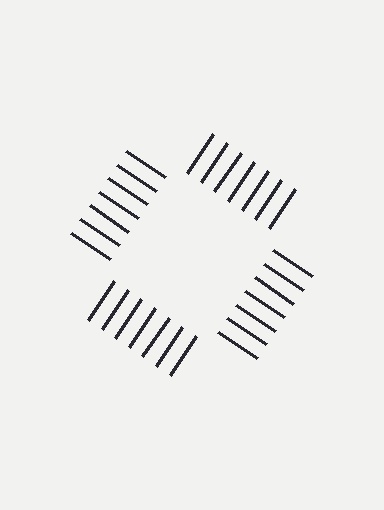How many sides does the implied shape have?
4 sides — the line-ends trace a square.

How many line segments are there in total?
28 — 7 along each of the 4 edges.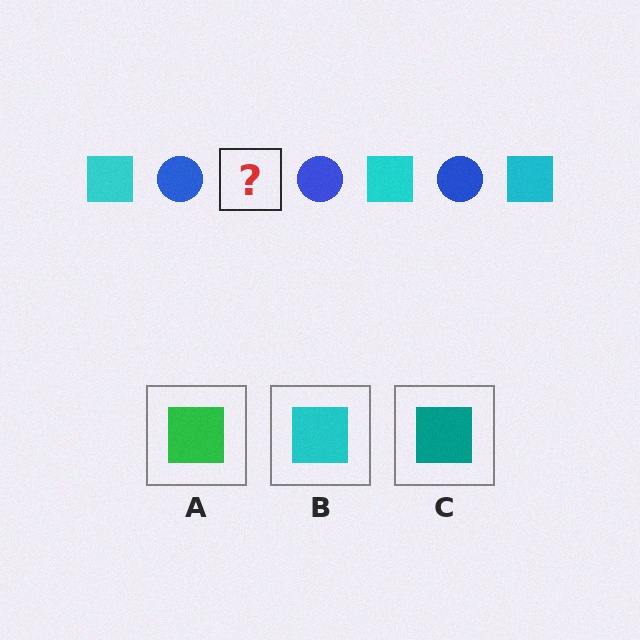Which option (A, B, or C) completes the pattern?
B.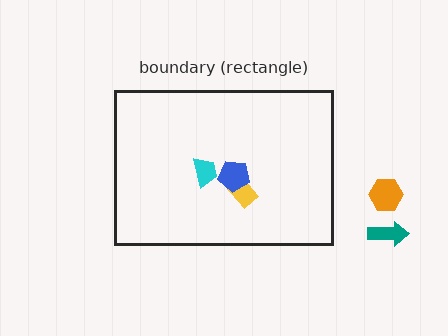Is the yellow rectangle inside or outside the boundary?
Inside.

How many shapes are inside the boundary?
3 inside, 2 outside.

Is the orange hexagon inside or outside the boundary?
Outside.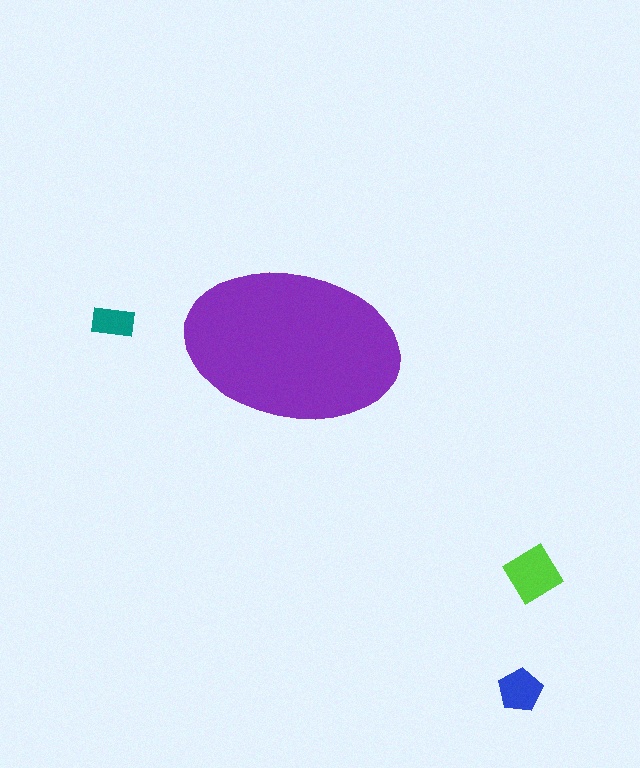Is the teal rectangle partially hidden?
No, the teal rectangle is fully visible.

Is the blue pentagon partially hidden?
No, the blue pentagon is fully visible.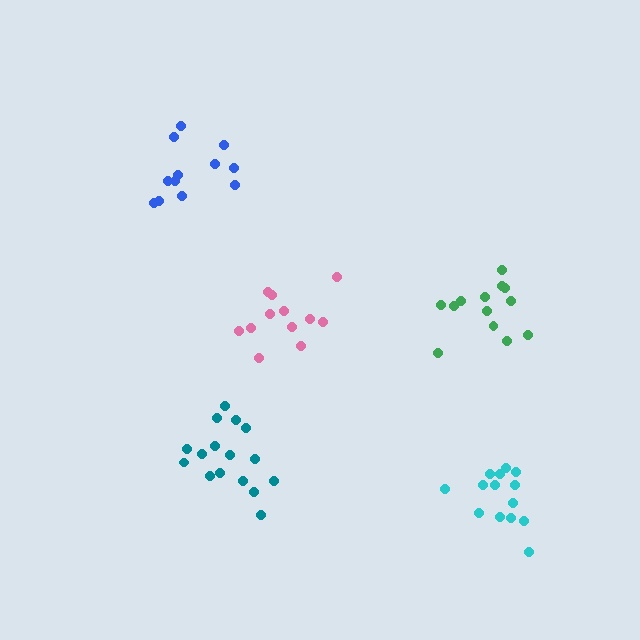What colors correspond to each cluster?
The clusters are colored: pink, green, cyan, blue, teal.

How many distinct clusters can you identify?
There are 5 distinct clusters.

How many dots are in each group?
Group 1: 12 dots, Group 2: 13 dots, Group 3: 14 dots, Group 4: 12 dots, Group 5: 16 dots (67 total).